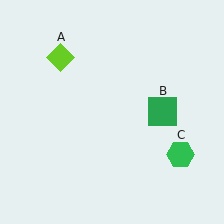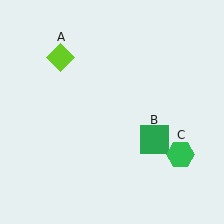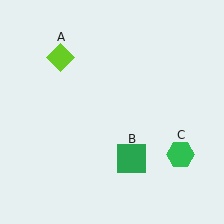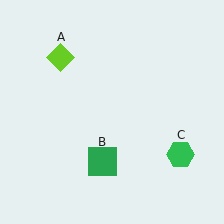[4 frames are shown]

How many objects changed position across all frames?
1 object changed position: green square (object B).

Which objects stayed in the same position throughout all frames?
Lime diamond (object A) and green hexagon (object C) remained stationary.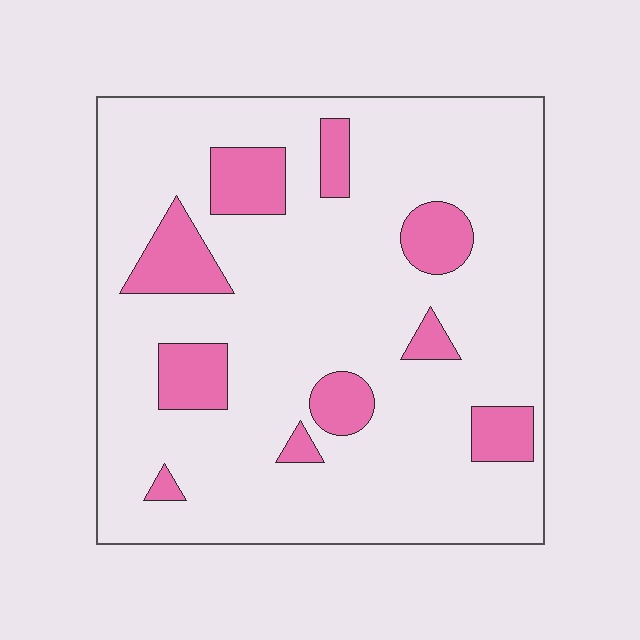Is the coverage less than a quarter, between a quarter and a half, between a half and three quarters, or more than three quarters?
Less than a quarter.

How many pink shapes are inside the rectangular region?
10.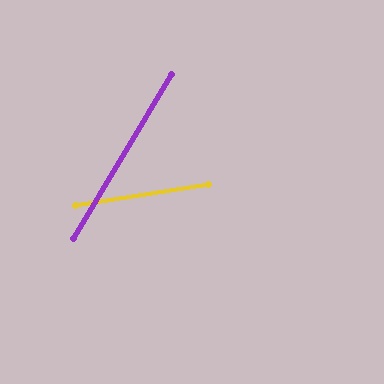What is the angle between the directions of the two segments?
Approximately 50 degrees.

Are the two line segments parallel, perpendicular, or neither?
Neither parallel nor perpendicular — they differ by about 50°.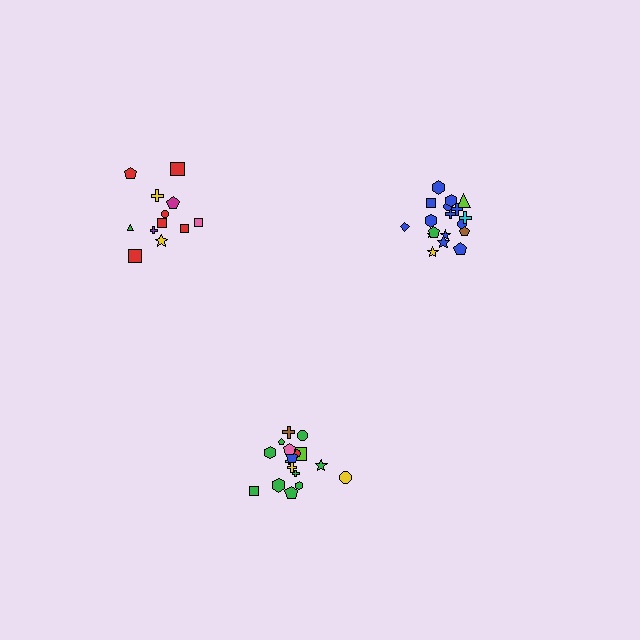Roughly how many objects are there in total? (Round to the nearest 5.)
Roughly 50 objects in total.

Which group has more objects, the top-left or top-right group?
The top-right group.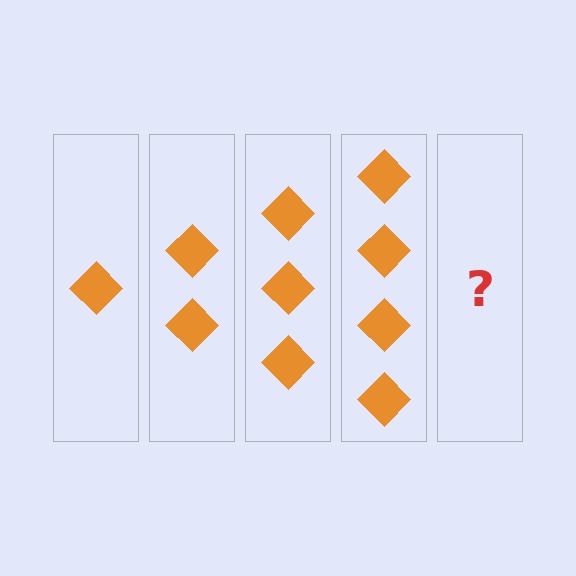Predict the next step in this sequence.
The next step is 5 diamonds.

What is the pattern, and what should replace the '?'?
The pattern is that each step adds one more diamond. The '?' should be 5 diamonds.